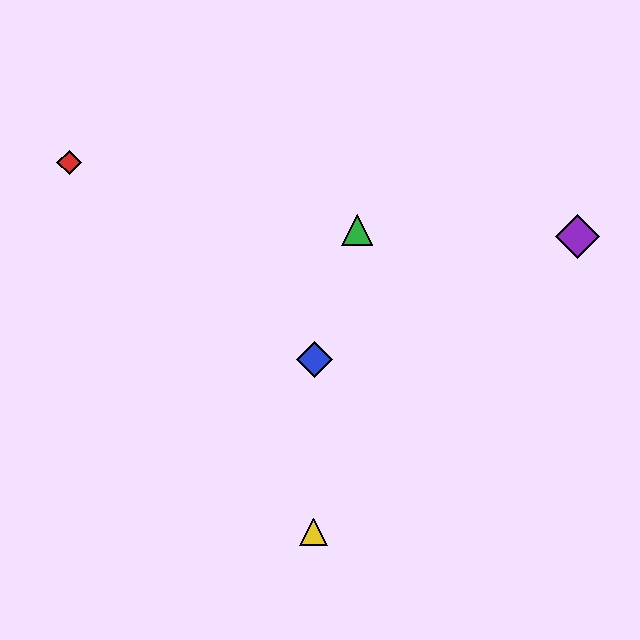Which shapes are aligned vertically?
The blue diamond, the yellow triangle are aligned vertically.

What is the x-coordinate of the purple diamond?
The purple diamond is at x≈578.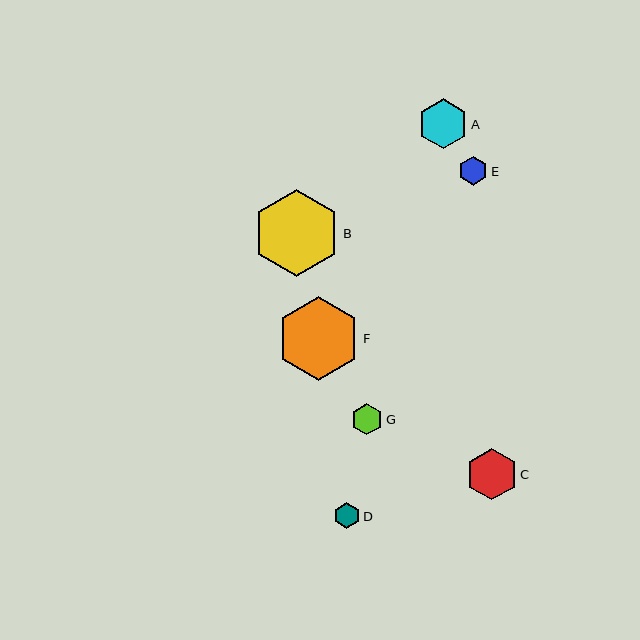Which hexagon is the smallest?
Hexagon D is the smallest with a size of approximately 26 pixels.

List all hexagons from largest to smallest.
From largest to smallest: B, F, C, A, G, E, D.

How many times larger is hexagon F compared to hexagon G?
Hexagon F is approximately 2.6 times the size of hexagon G.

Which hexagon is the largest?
Hexagon B is the largest with a size of approximately 87 pixels.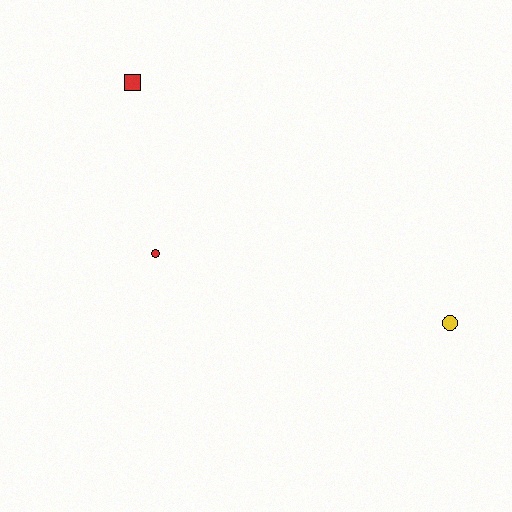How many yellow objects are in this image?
There is 1 yellow object.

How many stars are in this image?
There are no stars.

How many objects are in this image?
There are 3 objects.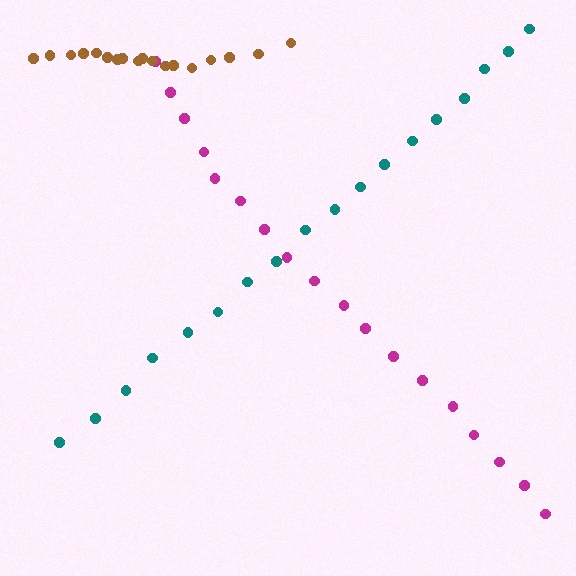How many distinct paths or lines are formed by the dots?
There are 3 distinct paths.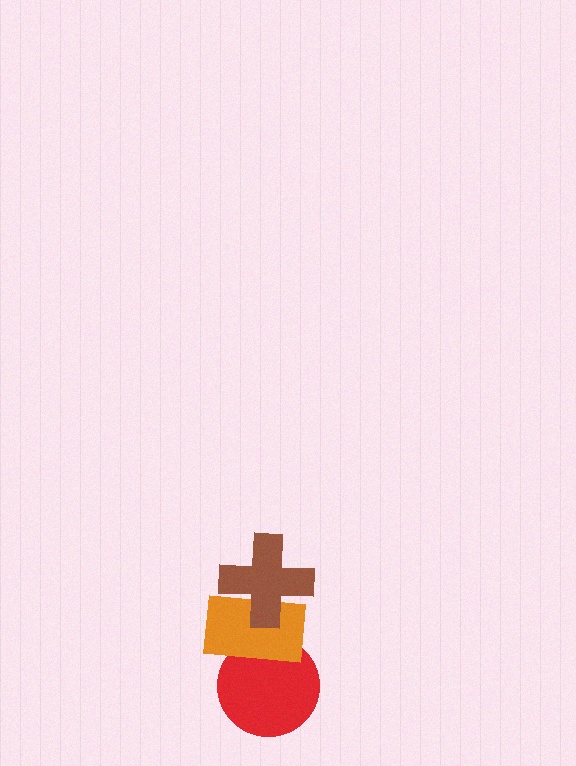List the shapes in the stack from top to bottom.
From top to bottom: the brown cross, the orange rectangle, the red circle.